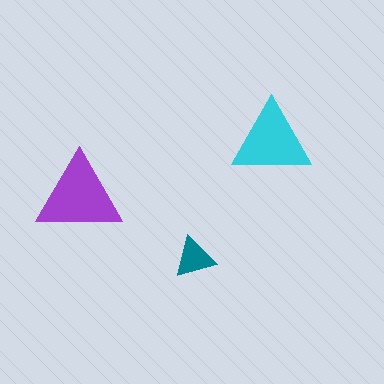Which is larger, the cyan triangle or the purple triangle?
The purple one.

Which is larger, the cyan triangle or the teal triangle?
The cyan one.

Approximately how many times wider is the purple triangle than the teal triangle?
About 2 times wider.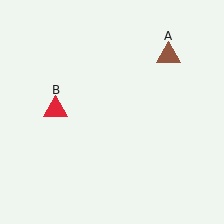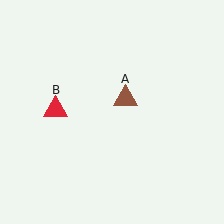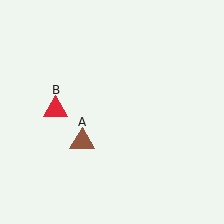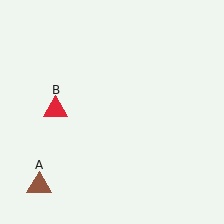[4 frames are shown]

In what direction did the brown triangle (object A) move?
The brown triangle (object A) moved down and to the left.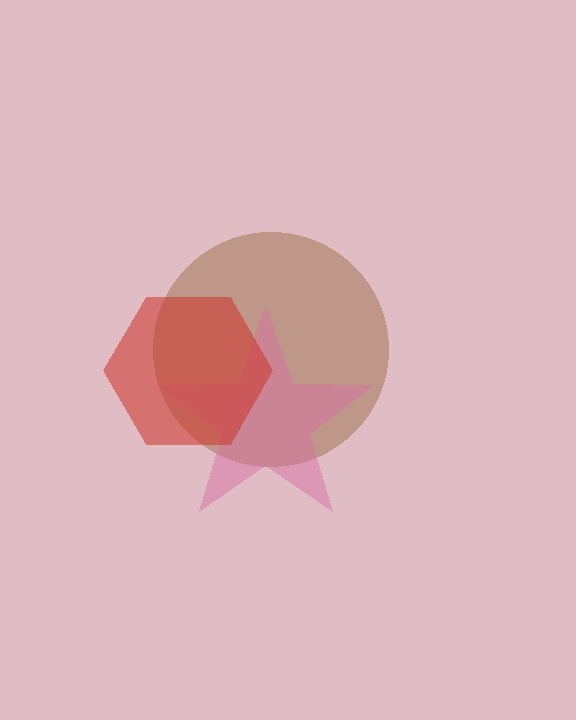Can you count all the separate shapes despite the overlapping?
Yes, there are 3 separate shapes.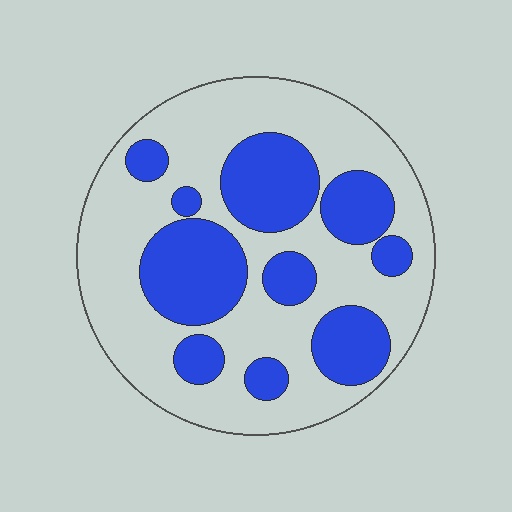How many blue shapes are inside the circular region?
10.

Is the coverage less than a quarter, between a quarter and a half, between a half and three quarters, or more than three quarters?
Between a quarter and a half.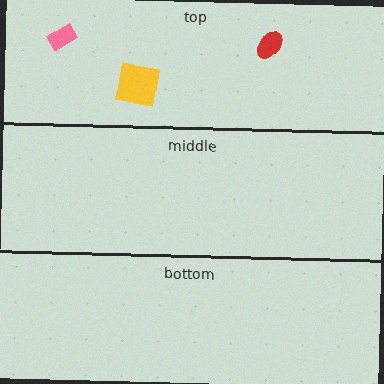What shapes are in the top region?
The pink rectangle, the yellow square, the red ellipse.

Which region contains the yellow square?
The top region.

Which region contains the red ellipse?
The top region.